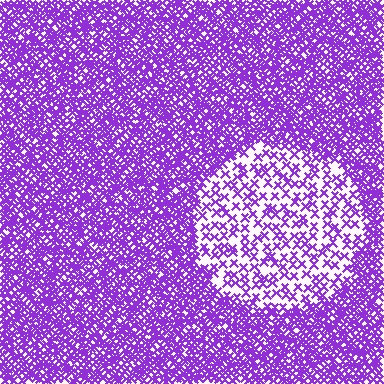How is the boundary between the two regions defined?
The boundary is defined by a change in element density (approximately 2.6x ratio). All elements are the same color, size, and shape.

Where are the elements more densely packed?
The elements are more densely packed outside the circle boundary.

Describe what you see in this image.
The image contains small purple elements arranged at two different densities. A circle-shaped region is visible where the elements are less densely packed than the surrounding area.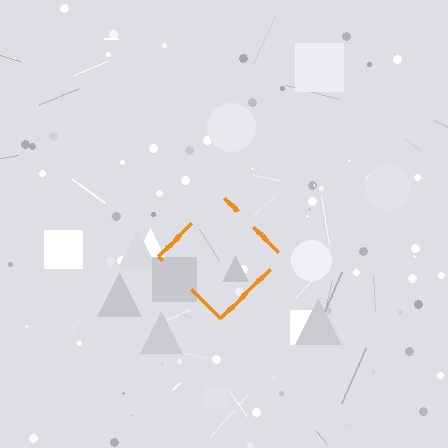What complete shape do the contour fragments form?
The contour fragments form a diamond.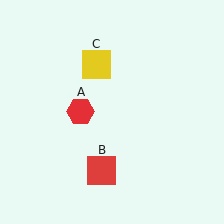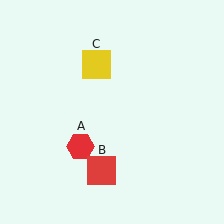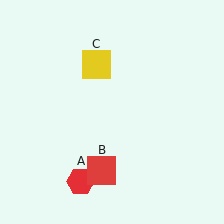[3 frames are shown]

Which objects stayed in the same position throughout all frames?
Red square (object B) and yellow square (object C) remained stationary.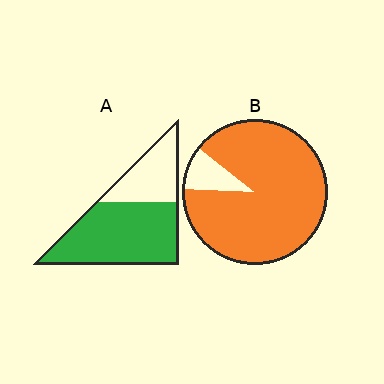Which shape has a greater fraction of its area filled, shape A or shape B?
Shape B.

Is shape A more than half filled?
Yes.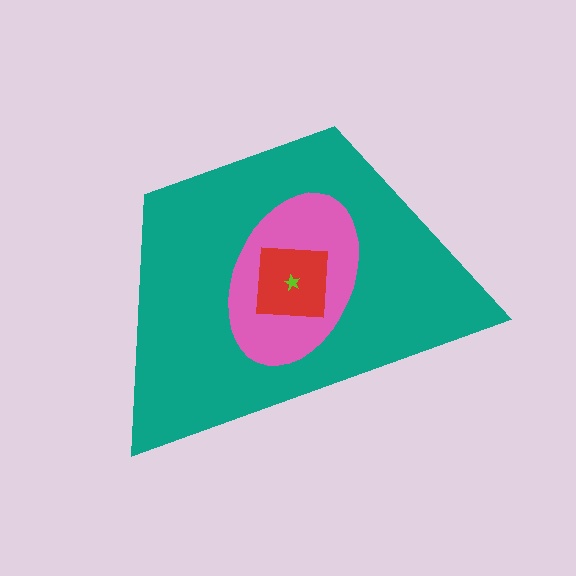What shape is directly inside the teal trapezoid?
The pink ellipse.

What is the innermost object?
The lime star.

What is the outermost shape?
The teal trapezoid.